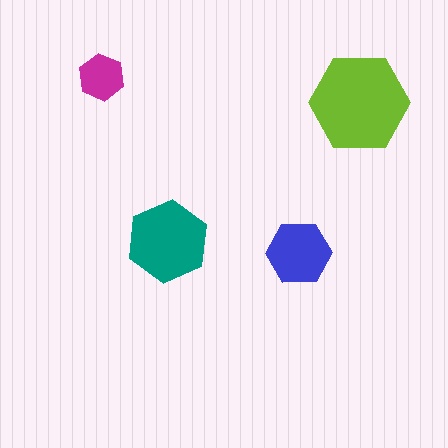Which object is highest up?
The magenta hexagon is topmost.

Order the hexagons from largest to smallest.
the lime one, the teal one, the blue one, the magenta one.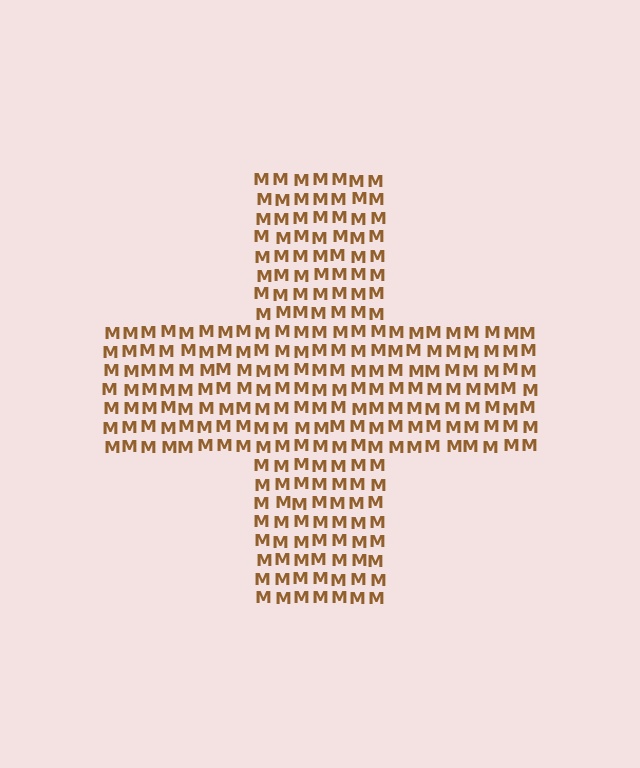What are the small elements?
The small elements are letter M's.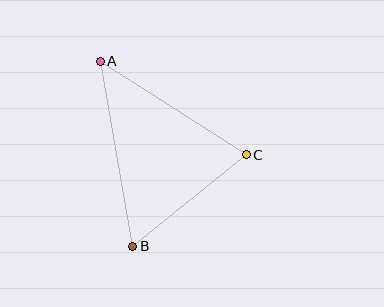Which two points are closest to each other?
Points B and C are closest to each other.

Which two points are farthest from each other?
Points A and B are farthest from each other.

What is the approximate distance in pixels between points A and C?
The distance between A and C is approximately 174 pixels.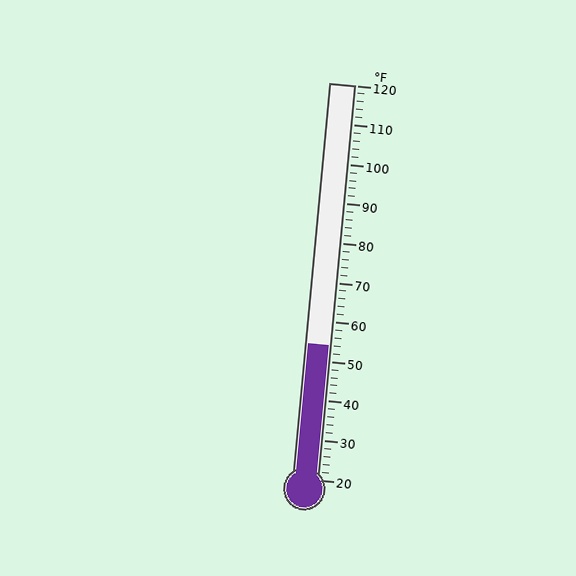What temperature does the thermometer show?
The thermometer shows approximately 54°F.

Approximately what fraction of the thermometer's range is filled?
The thermometer is filled to approximately 35% of its range.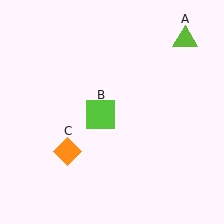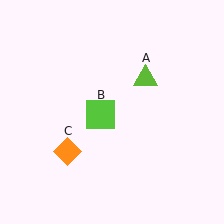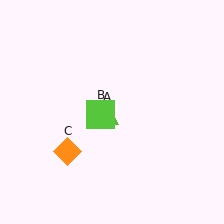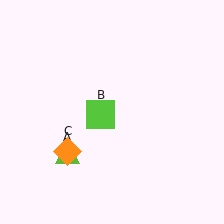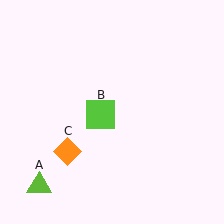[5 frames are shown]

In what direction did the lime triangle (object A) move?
The lime triangle (object A) moved down and to the left.